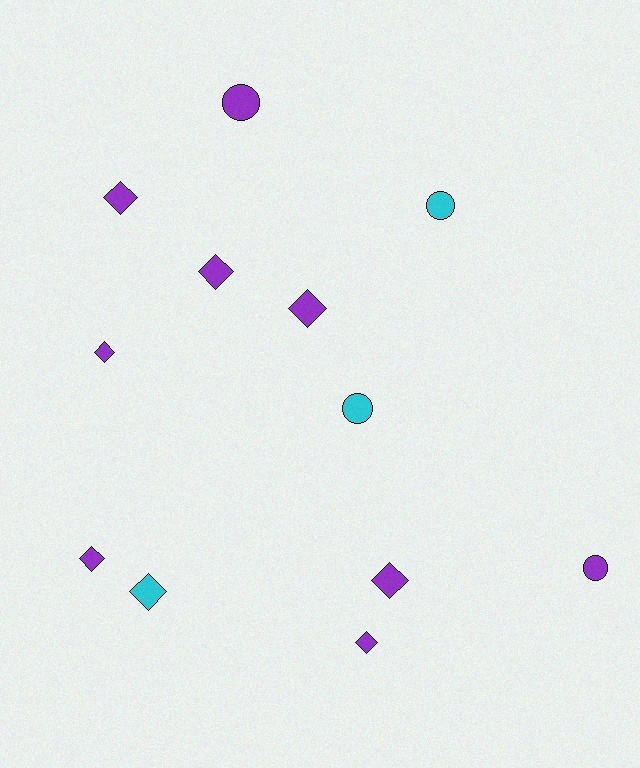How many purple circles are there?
There are 2 purple circles.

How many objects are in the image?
There are 12 objects.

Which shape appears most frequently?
Diamond, with 8 objects.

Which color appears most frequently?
Purple, with 9 objects.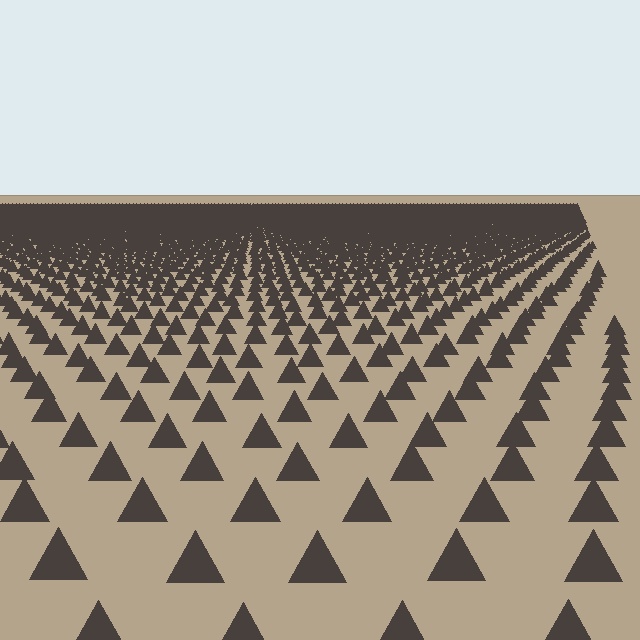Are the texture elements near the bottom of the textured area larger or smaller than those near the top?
Larger. Near the bottom, elements are closer to the viewer and appear at a bigger on-screen size.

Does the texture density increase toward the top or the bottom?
Density increases toward the top.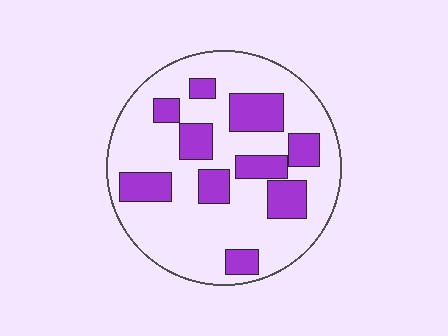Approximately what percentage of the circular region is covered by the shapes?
Approximately 30%.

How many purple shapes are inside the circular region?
10.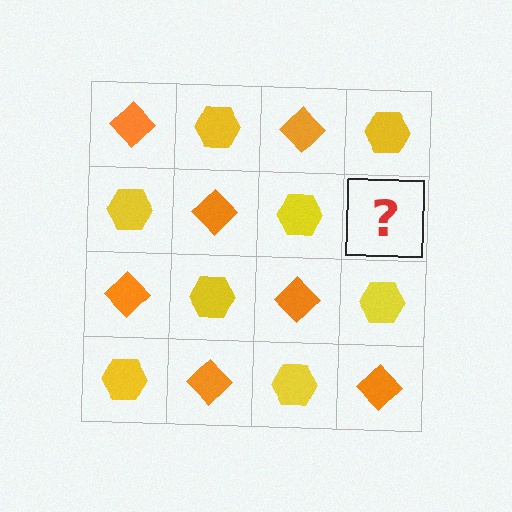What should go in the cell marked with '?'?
The missing cell should contain an orange diamond.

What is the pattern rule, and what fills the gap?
The rule is that it alternates orange diamond and yellow hexagon in a checkerboard pattern. The gap should be filled with an orange diamond.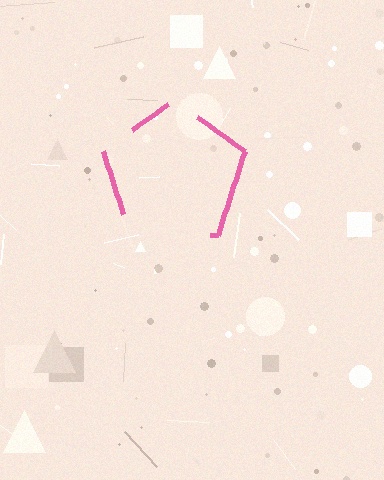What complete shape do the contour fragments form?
The contour fragments form a pentagon.